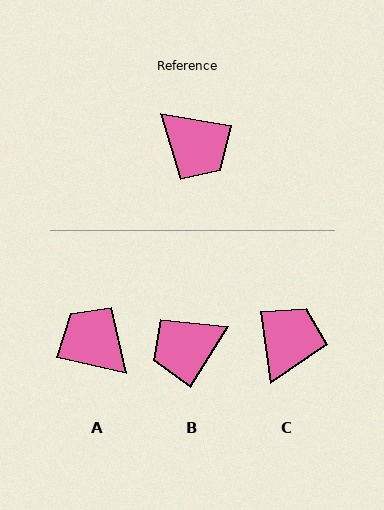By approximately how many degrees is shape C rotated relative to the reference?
Approximately 108 degrees counter-clockwise.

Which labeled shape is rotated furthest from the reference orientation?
A, about 176 degrees away.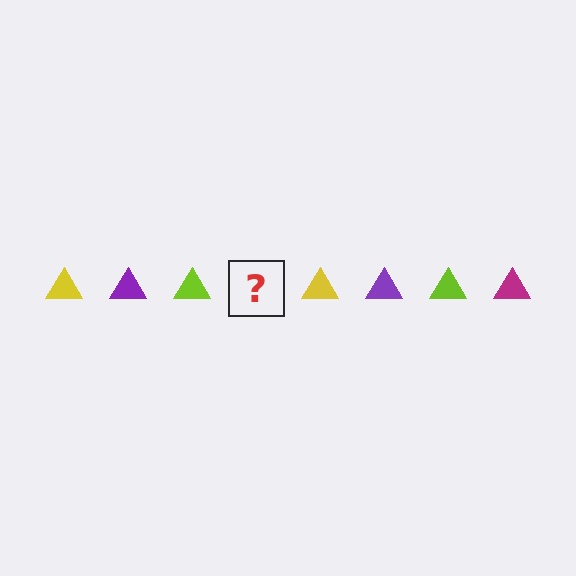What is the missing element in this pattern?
The missing element is a magenta triangle.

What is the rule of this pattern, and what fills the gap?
The rule is that the pattern cycles through yellow, purple, lime, magenta triangles. The gap should be filled with a magenta triangle.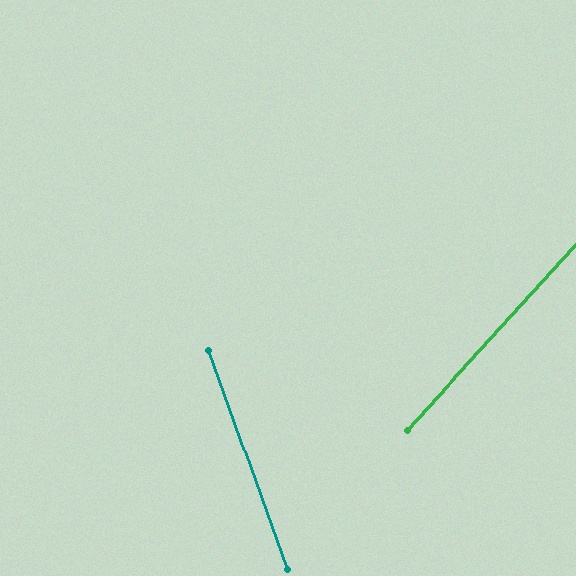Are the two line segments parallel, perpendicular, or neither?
Neither parallel nor perpendicular — they differ by about 62°.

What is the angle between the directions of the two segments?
Approximately 62 degrees.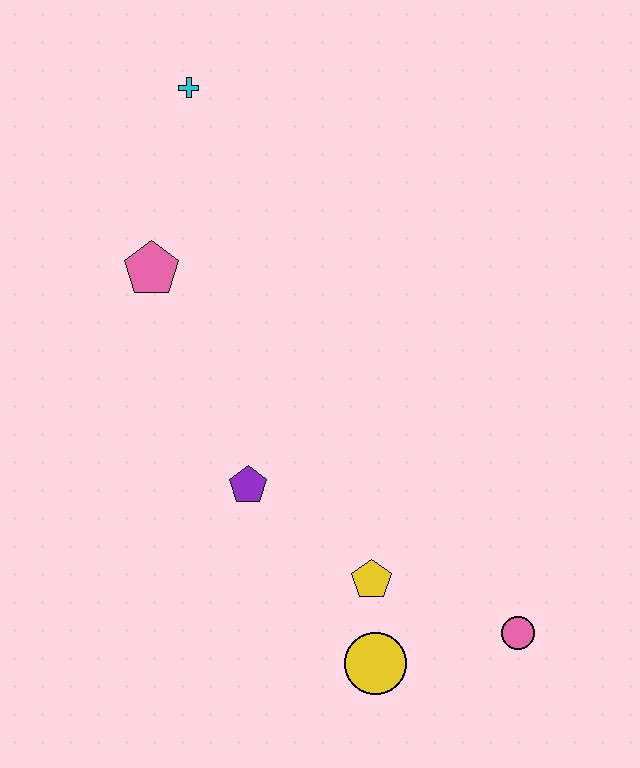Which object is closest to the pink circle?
The yellow circle is closest to the pink circle.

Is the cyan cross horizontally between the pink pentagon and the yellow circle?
Yes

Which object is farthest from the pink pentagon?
The pink circle is farthest from the pink pentagon.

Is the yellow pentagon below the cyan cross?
Yes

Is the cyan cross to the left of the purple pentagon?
Yes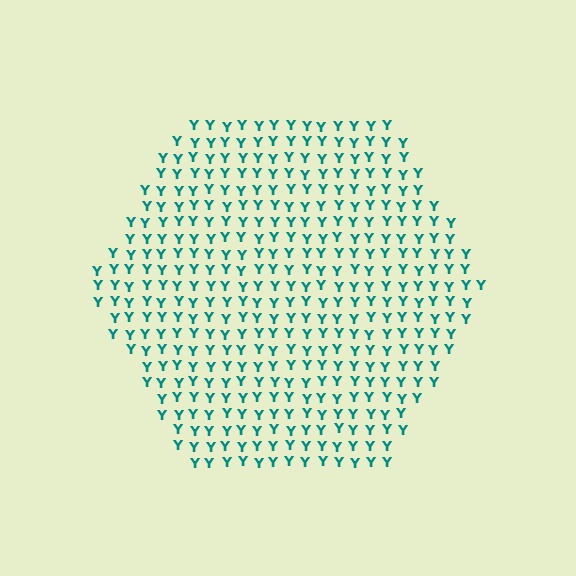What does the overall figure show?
The overall figure shows a hexagon.